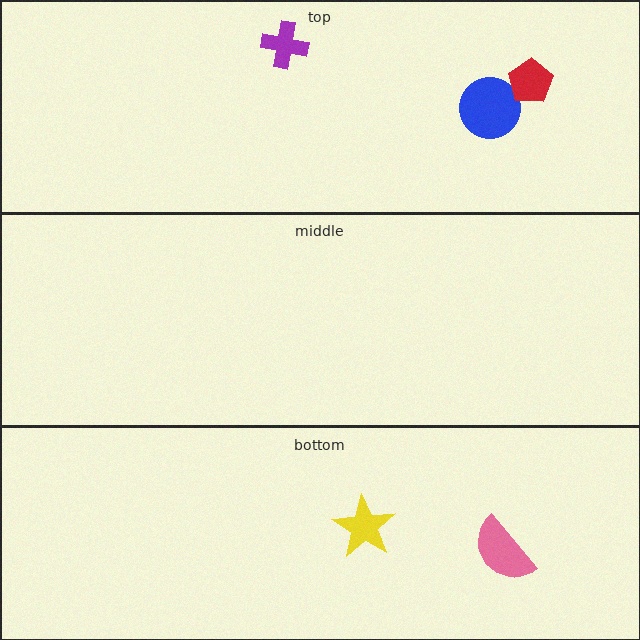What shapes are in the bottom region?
The pink semicircle, the yellow star.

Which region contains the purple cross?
The top region.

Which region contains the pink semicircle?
The bottom region.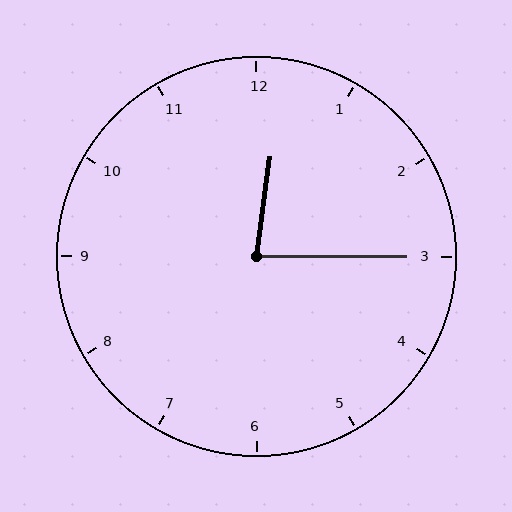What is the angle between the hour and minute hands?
Approximately 82 degrees.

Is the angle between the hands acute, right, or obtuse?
It is acute.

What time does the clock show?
12:15.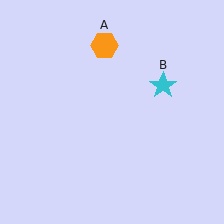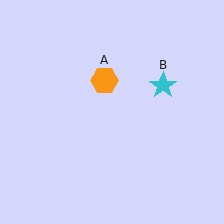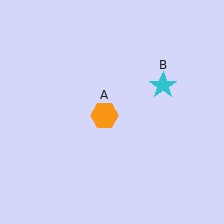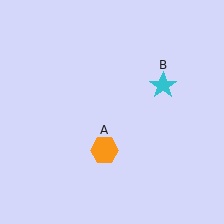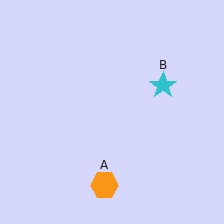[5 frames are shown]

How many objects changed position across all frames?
1 object changed position: orange hexagon (object A).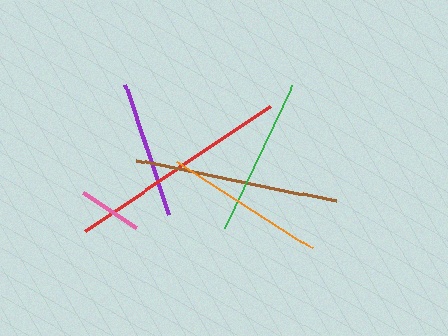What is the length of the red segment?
The red segment is approximately 222 pixels long.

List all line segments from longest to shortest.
From longest to shortest: red, brown, orange, green, purple, pink.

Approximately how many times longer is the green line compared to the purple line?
The green line is approximately 1.1 times the length of the purple line.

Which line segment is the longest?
The red line is the longest at approximately 222 pixels.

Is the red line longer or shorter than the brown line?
The red line is longer than the brown line.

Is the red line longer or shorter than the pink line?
The red line is longer than the pink line.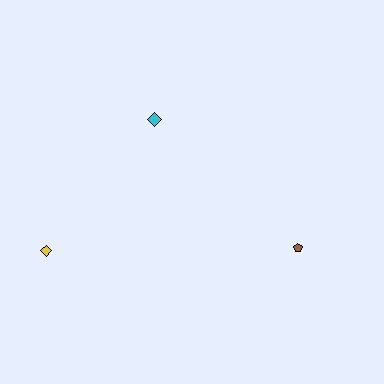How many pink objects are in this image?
There are no pink objects.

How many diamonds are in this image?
There are 2 diamonds.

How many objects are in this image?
There are 3 objects.